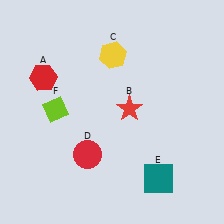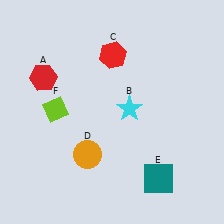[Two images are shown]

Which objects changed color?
B changed from red to cyan. C changed from yellow to red. D changed from red to orange.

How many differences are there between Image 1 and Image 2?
There are 3 differences between the two images.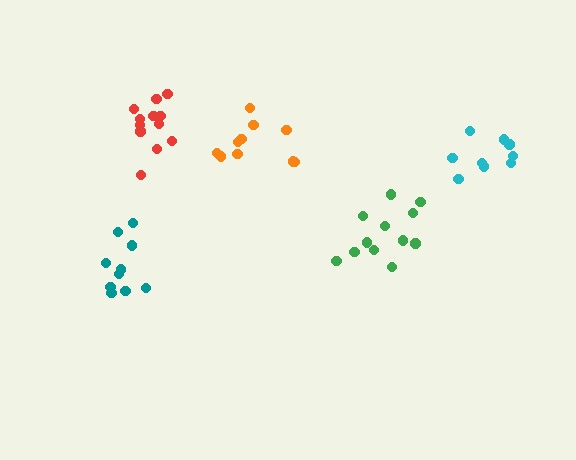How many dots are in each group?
Group 1: 12 dots, Group 2: 10 dots, Group 3: 12 dots, Group 4: 9 dots, Group 5: 10 dots (53 total).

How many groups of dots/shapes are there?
There are 5 groups.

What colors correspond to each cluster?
The clusters are colored: red, orange, green, cyan, teal.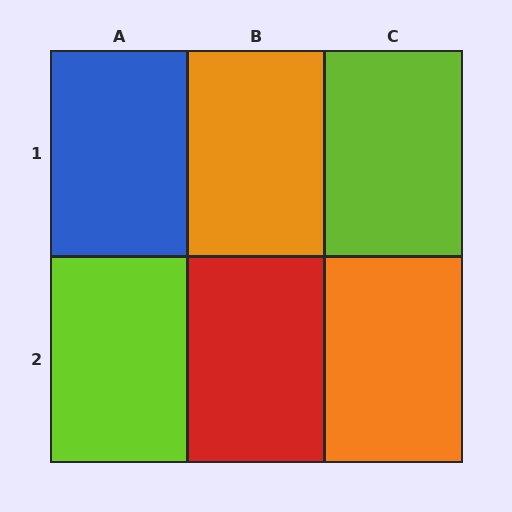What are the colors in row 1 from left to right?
Blue, orange, lime.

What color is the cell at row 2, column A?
Lime.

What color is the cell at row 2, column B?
Red.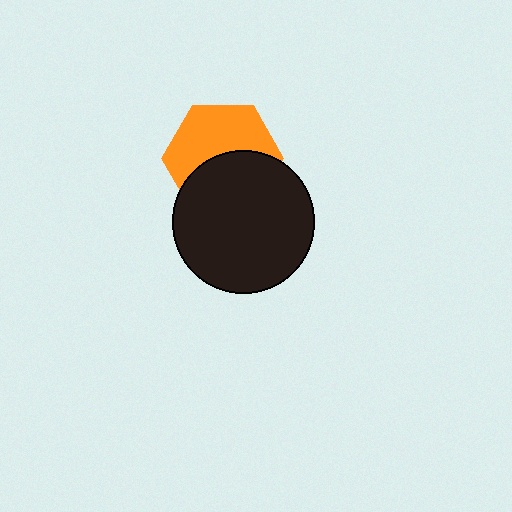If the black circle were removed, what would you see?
You would see the complete orange hexagon.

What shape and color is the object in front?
The object in front is a black circle.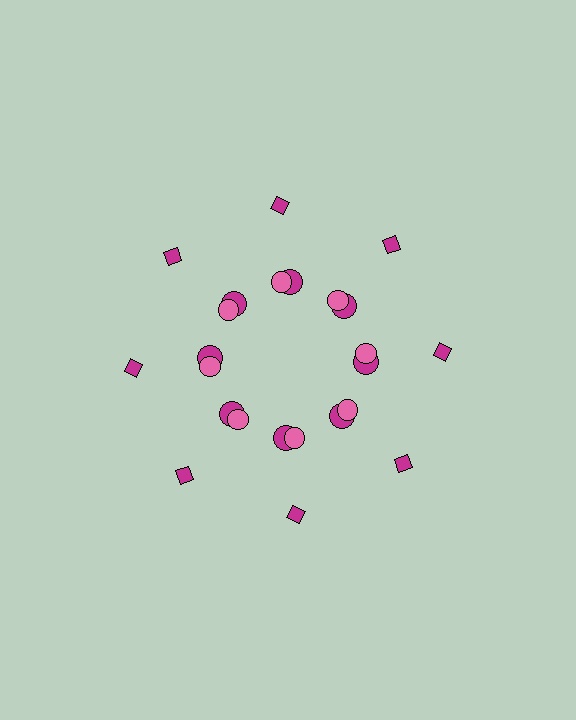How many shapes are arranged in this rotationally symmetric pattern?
There are 24 shapes, arranged in 8 groups of 3.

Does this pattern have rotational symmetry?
Yes, this pattern has 8-fold rotational symmetry. It looks the same after rotating 45 degrees around the center.